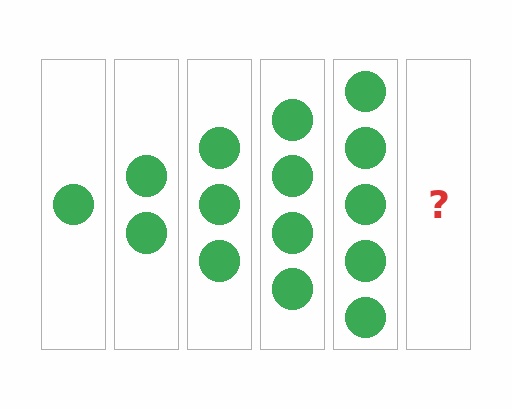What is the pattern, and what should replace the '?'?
The pattern is that each step adds one more circle. The '?' should be 6 circles.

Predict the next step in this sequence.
The next step is 6 circles.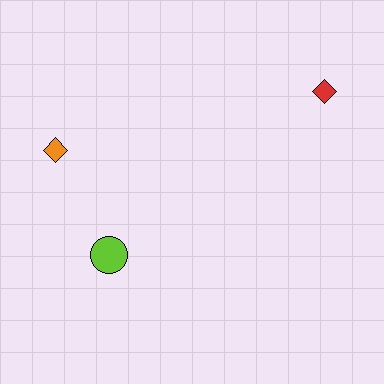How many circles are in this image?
There is 1 circle.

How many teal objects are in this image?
There are no teal objects.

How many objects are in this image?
There are 3 objects.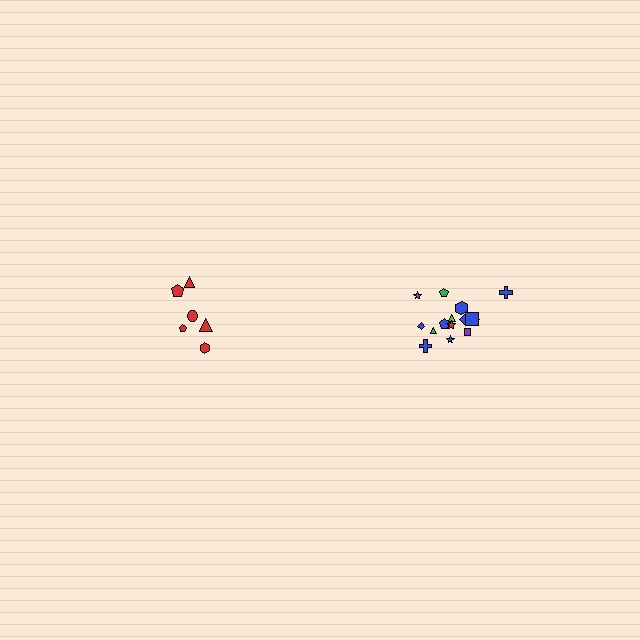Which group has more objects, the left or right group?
The right group.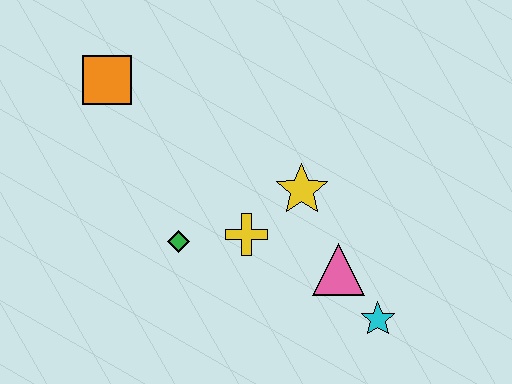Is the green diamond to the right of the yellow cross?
No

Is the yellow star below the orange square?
Yes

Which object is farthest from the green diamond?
The cyan star is farthest from the green diamond.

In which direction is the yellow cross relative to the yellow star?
The yellow cross is to the left of the yellow star.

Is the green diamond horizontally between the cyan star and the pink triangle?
No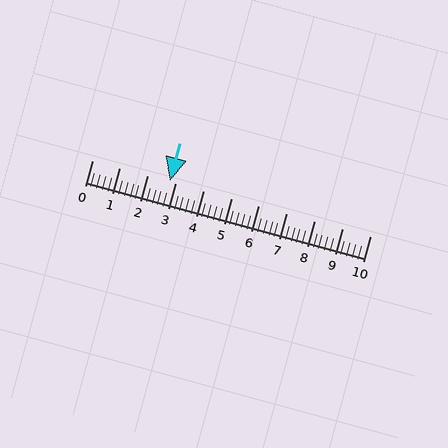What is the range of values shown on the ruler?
The ruler shows values from 0 to 10.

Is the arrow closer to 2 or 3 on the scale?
The arrow is closer to 3.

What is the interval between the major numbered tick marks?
The major tick marks are spaced 1 units apart.